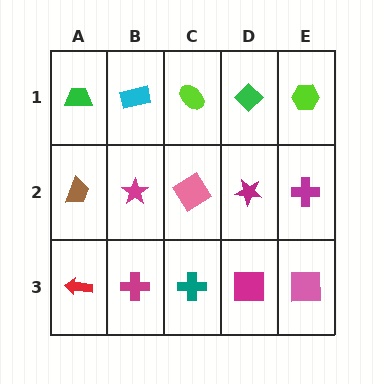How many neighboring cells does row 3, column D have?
3.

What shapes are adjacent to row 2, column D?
A green diamond (row 1, column D), a magenta square (row 3, column D), a pink diamond (row 2, column C), a magenta cross (row 2, column E).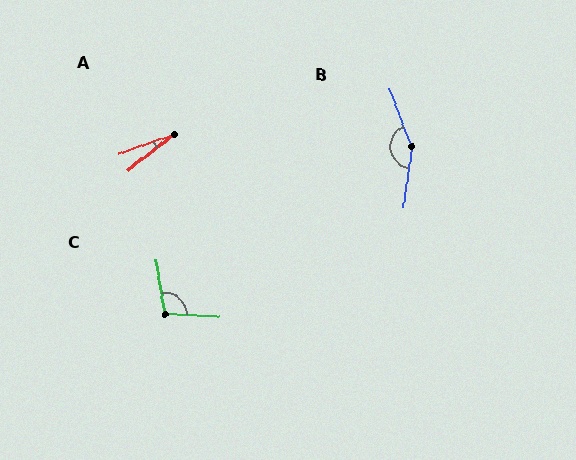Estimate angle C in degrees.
Approximately 102 degrees.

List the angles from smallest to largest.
A (18°), C (102°), B (152°).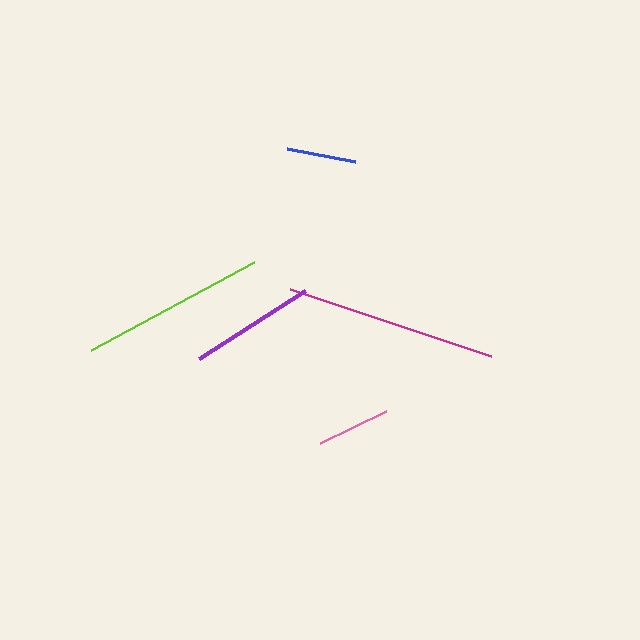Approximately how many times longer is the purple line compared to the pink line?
The purple line is approximately 1.7 times the length of the pink line.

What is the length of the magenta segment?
The magenta segment is approximately 212 pixels long.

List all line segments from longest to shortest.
From longest to shortest: magenta, lime, purple, pink, blue.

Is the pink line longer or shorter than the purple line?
The purple line is longer than the pink line.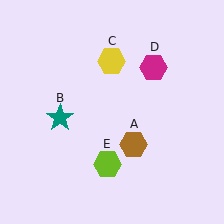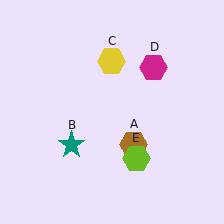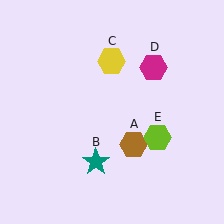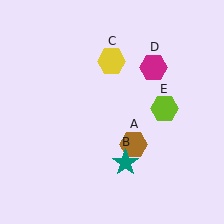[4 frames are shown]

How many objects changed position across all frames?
2 objects changed position: teal star (object B), lime hexagon (object E).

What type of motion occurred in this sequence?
The teal star (object B), lime hexagon (object E) rotated counterclockwise around the center of the scene.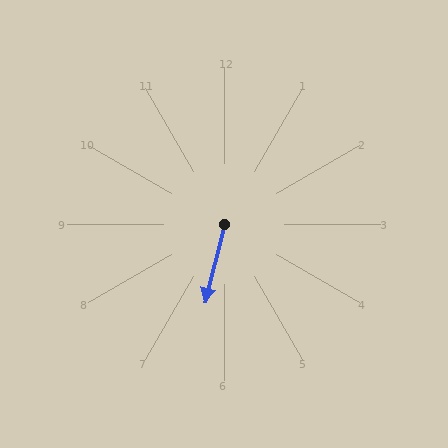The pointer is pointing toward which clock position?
Roughly 6 o'clock.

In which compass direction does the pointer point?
South.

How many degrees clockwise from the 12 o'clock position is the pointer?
Approximately 194 degrees.